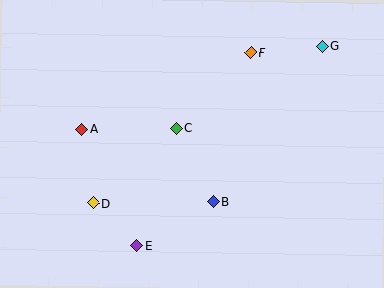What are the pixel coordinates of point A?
Point A is at (82, 129).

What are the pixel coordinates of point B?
Point B is at (213, 202).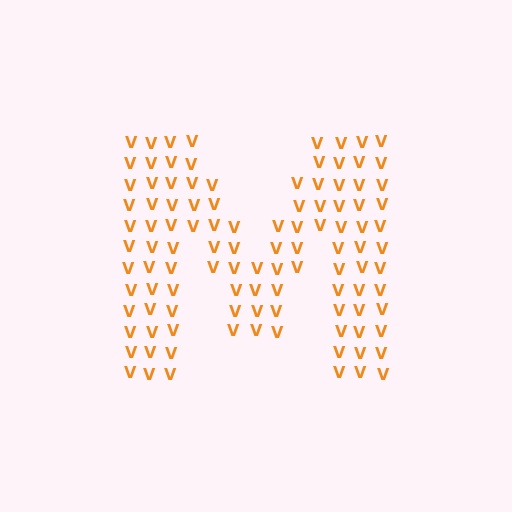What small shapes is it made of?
It is made of small letter V's.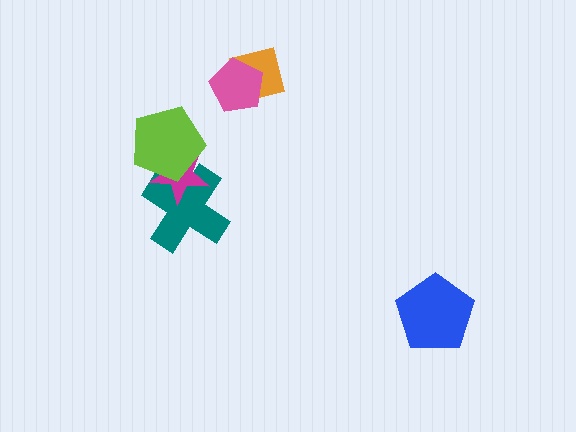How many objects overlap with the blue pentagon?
0 objects overlap with the blue pentagon.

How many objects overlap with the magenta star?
2 objects overlap with the magenta star.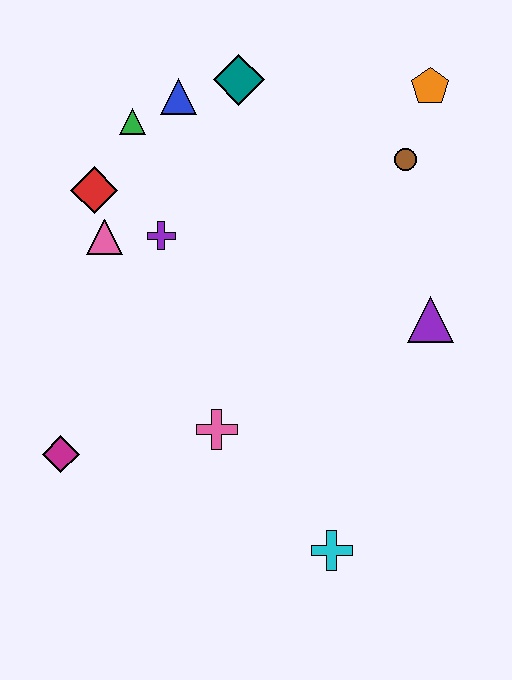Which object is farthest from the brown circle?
The magenta diamond is farthest from the brown circle.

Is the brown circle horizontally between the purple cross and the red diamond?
No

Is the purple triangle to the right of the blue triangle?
Yes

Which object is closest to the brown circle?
The orange pentagon is closest to the brown circle.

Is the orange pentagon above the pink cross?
Yes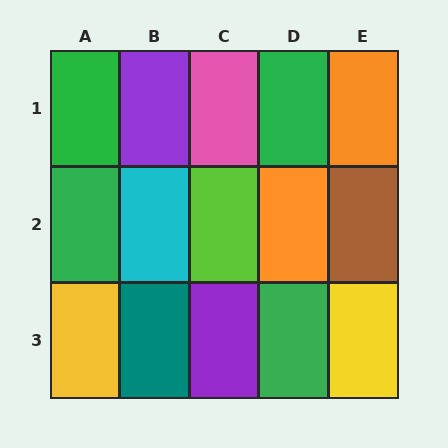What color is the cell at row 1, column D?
Green.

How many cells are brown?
1 cell is brown.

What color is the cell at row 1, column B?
Purple.